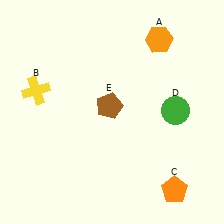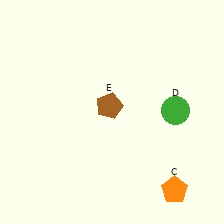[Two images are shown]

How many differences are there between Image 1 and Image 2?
There are 2 differences between the two images.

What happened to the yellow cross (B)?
The yellow cross (B) was removed in Image 2. It was in the top-left area of Image 1.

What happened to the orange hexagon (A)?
The orange hexagon (A) was removed in Image 2. It was in the top-right area of Image 1.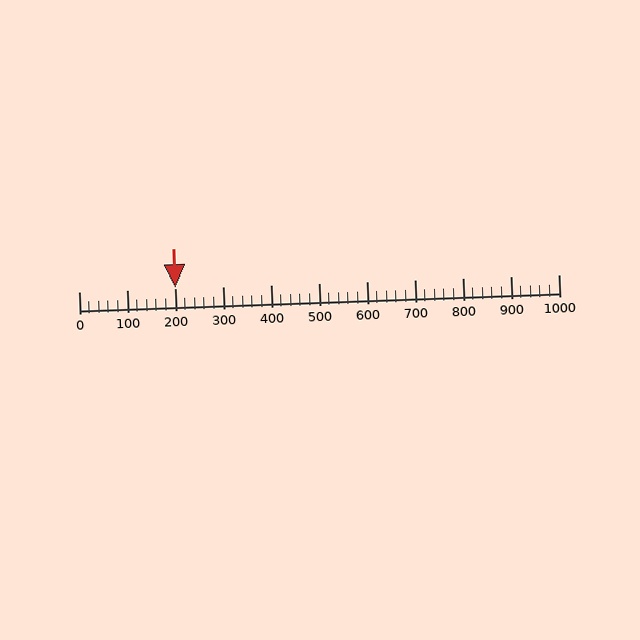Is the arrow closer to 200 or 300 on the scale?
The arrow is closer to 200.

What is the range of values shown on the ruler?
The ruler shows values from 0 to 1000.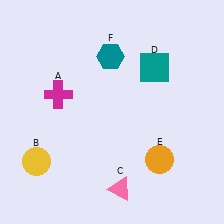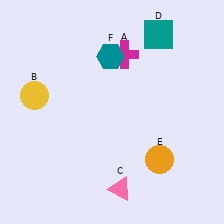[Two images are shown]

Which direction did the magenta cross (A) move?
The magenta cross (A) moved right.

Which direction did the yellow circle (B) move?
The yellow circle (B) moved up.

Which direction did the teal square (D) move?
The teal square (D) moved up.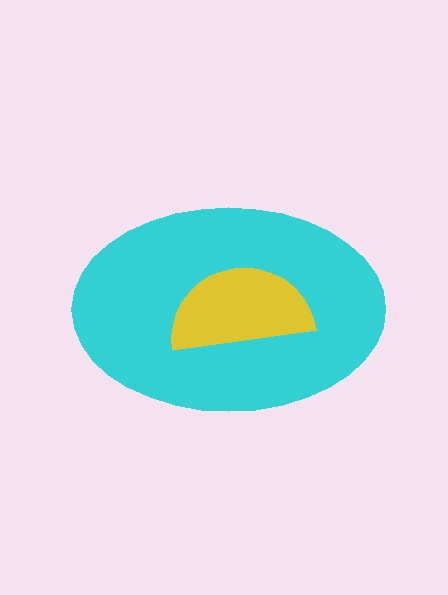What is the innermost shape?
The yellow semicircle.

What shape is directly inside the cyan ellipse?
The yellow semicircle.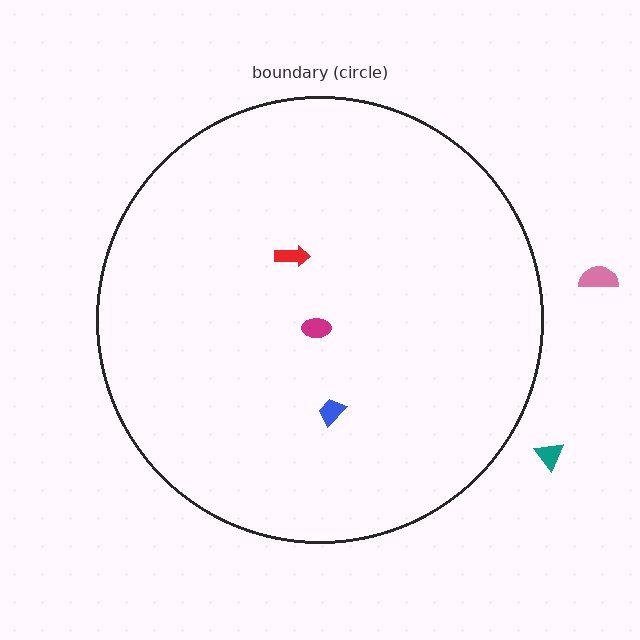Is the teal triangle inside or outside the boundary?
Outside.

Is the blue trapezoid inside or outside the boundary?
Inside.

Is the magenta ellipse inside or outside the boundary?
Inside.